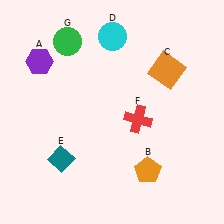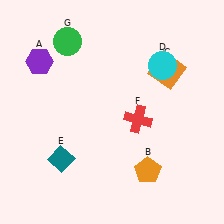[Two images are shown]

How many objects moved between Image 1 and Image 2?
1 object moved between the two images.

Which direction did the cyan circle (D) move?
The cyan circle (D) moved right.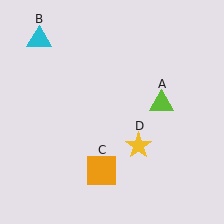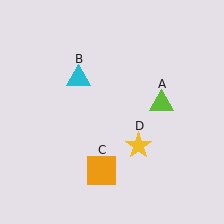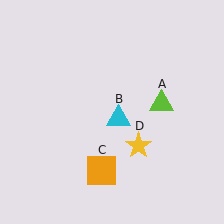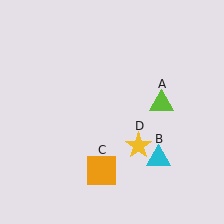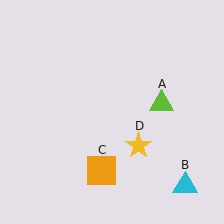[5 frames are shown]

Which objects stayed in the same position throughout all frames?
Lime triangle (object A) and orange square (object C) and yellow star (object D) remained stationary.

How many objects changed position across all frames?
1 object changed position: cyan triangle (object B).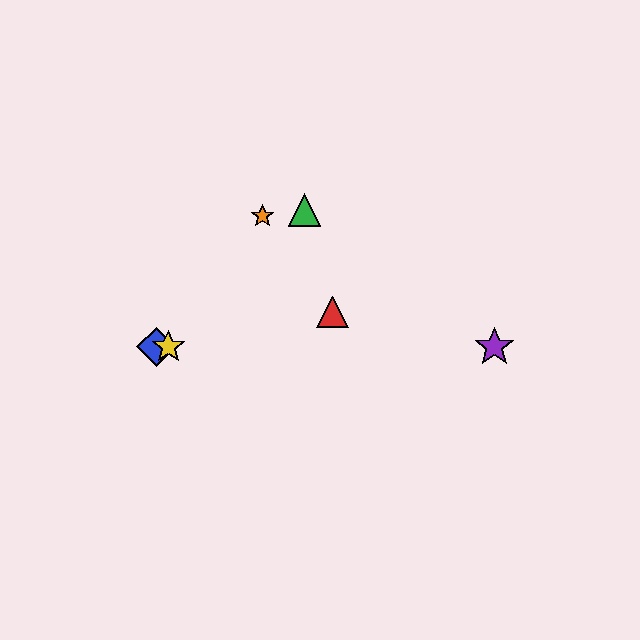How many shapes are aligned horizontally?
3 shapes (the blue diamond, the yellow star, the purple star) are aligned horizontally.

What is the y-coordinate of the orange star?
The orange star is at y≈216.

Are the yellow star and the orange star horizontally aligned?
No, the yellow star is at y≈347 and the orange star is at y≈216.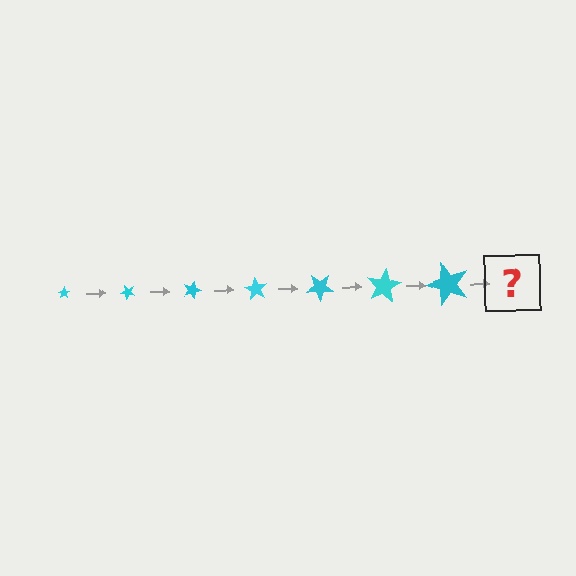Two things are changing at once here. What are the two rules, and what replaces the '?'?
The two rules are that the star grows larger each step and it rotates 45 degrees each step. The '?' should be a star, larger than the previous one and rotated 315 degrees from the start.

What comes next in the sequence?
The next element should be a star, larger than the previous one and rotated 315 degrees from the start.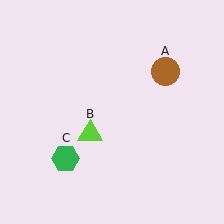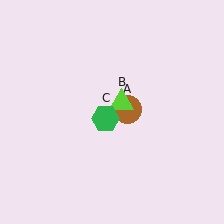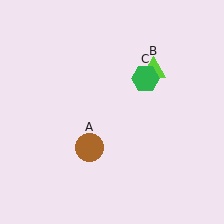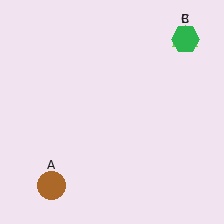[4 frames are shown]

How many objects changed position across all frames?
3 objects changed position: brown circle (object A), lime triangle (object B), green hexagon (object C).